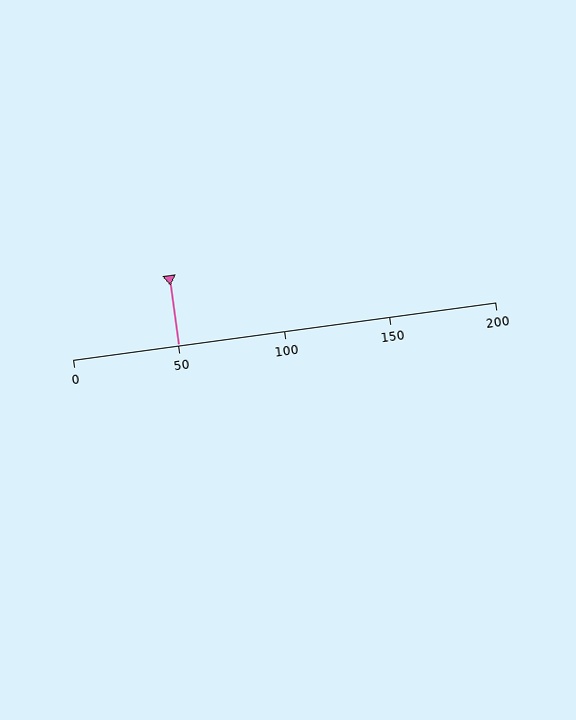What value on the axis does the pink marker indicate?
The marker indicates approximately 50.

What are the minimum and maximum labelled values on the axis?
The axis runs from 0 to 200.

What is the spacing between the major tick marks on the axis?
The major ticks are spaced 50 apart.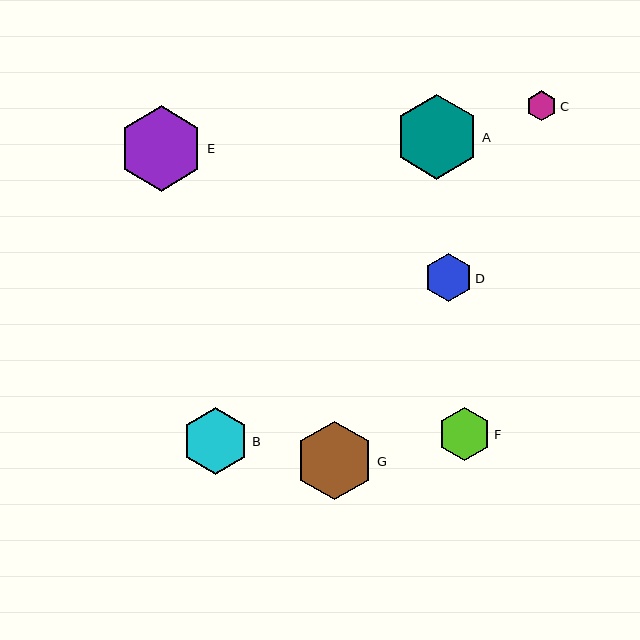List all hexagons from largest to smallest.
From largest to smallest: E, A, G, B, F, D, C.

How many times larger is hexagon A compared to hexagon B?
Hexagon A is approximately 1.3 times the size of hexagon B.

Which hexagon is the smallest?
Hexagon C is the smallest with a size of approximately 30 pixels.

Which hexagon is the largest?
Hexagon E is the largest with a size of approximately 85 pixels.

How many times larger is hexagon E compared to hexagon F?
Hexagon E is approximately 1.6 times the size of hexagon F.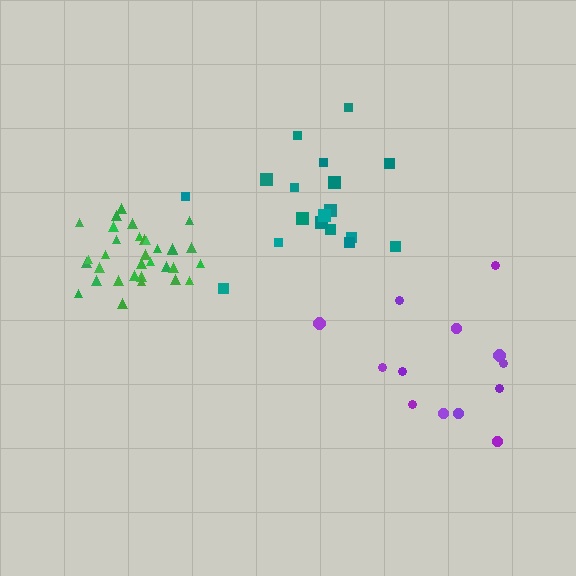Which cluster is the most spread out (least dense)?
Purple.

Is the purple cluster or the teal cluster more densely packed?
Teal.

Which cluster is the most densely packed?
Green.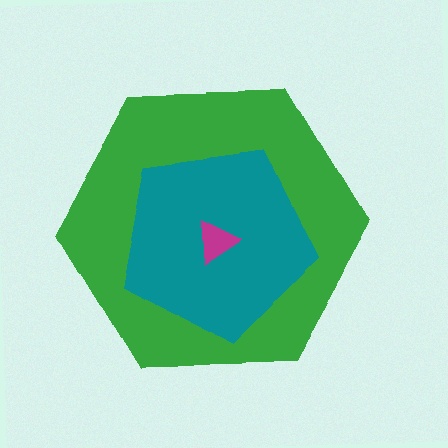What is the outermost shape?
The green hexagon.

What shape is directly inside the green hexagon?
The teal pentagon.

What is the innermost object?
The magenta triangle.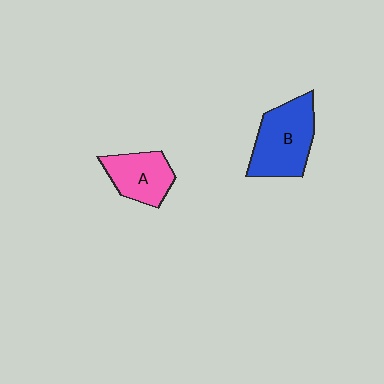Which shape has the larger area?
Shape B (blue).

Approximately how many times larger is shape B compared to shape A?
Approximately 1.4 times.